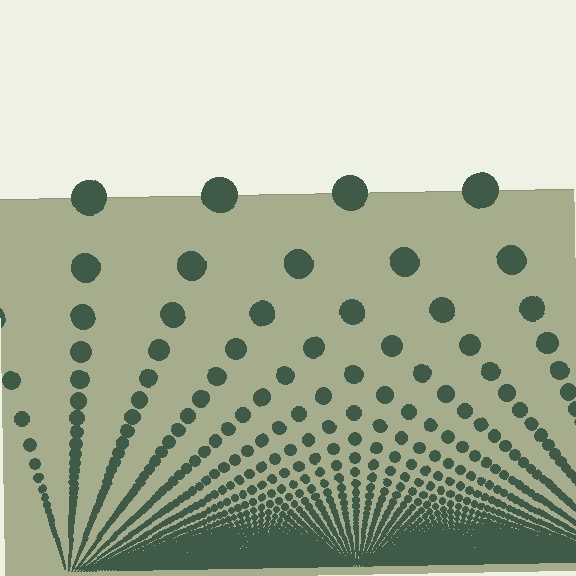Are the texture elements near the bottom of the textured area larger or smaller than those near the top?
Smaller. The gradient is inverted — elements near the bottom are smaller and denser.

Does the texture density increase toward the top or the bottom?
Density increases toward the bottom.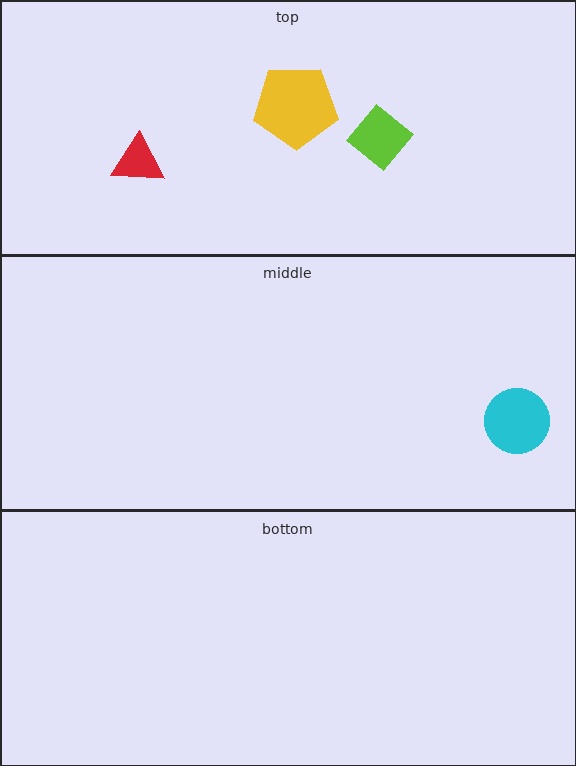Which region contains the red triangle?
The top region.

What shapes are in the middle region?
The cyan circle.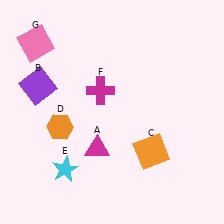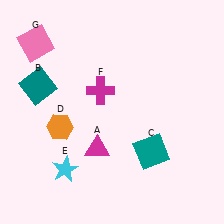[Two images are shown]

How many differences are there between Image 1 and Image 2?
There are 2 differences between the two images.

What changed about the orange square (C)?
In Image 1, C is orange. In Image 2, it changed to teal.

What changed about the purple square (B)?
In Image 1, B is purple. In Image 2, it changed to teal.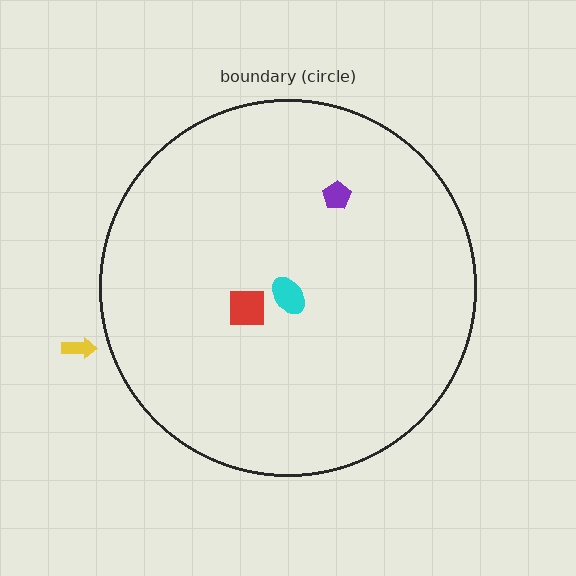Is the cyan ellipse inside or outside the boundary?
Inside.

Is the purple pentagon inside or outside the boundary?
Inside.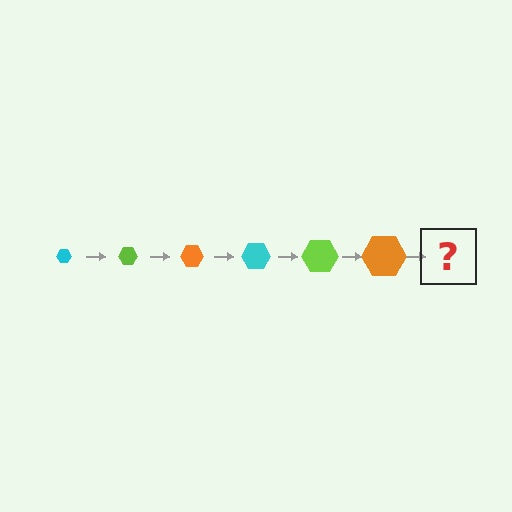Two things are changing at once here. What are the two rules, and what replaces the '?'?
The two rules are that the hexagon grows larger each step and the color cycles through cyan, lime, and orange. The '?' should be a cyan hexagon, larger than the previous one.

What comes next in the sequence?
The next element should be a cyan hexagon, larger than the previous one.